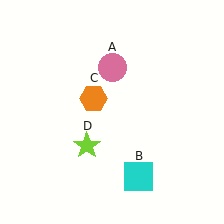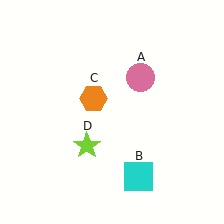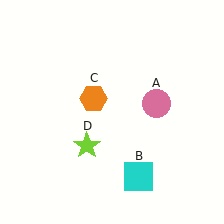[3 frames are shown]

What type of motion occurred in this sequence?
The pink circle (object A) rotated clockwise around the center of the scene.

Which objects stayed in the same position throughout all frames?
Cyan square (object B) and orange hexagon (object C) and lime star (object D) remained stationary.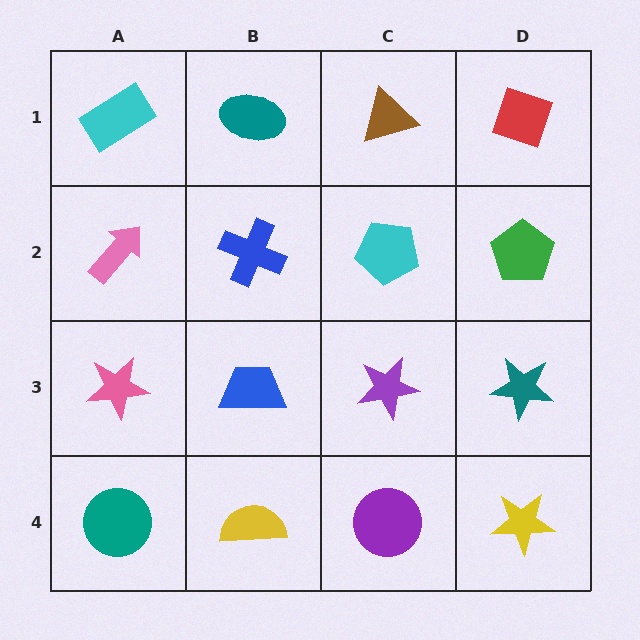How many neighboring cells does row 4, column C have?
3.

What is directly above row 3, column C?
A cyan pentagon.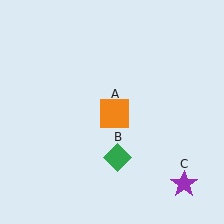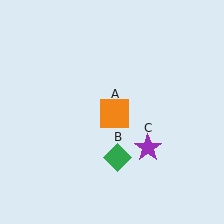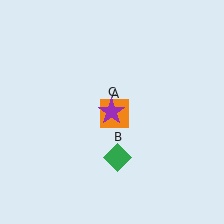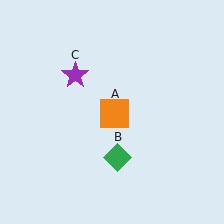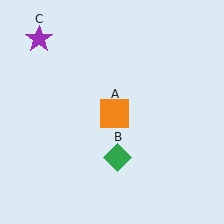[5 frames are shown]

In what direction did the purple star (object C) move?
The purple star (object C) moved up and to the left.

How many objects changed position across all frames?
1 object changed position: purple star (object C).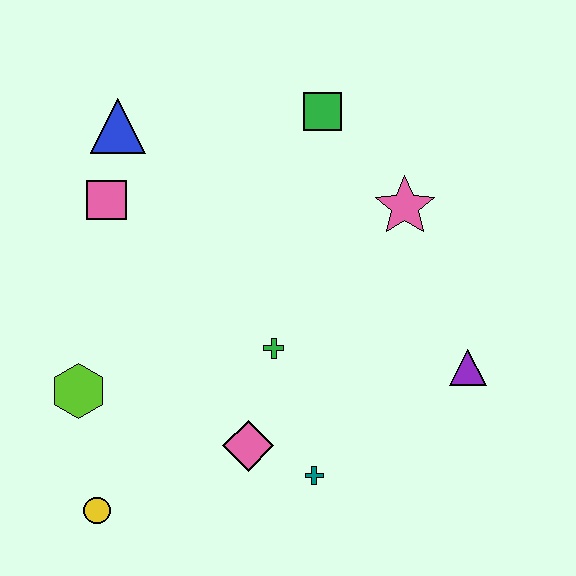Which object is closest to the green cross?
The pink diamond is closest to the green cross.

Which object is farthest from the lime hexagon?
The purple triangle is farthest from the lime hexagon.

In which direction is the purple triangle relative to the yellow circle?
The purple triangle is to the right of the yellow circle.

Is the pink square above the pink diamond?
Yes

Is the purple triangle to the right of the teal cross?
Yes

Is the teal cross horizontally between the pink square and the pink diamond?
No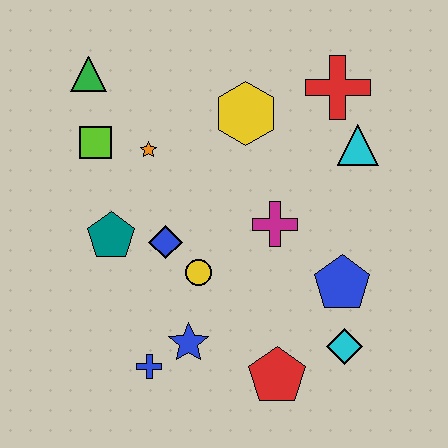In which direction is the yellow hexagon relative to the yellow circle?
The yellow hexagon is above the yellow circle.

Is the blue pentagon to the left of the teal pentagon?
No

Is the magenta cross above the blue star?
Yes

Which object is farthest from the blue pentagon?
The green triangle is farthest from the blue pentagon.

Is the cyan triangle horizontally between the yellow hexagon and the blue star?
No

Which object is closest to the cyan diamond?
The blue pentagon is closest to the cyan diamond.